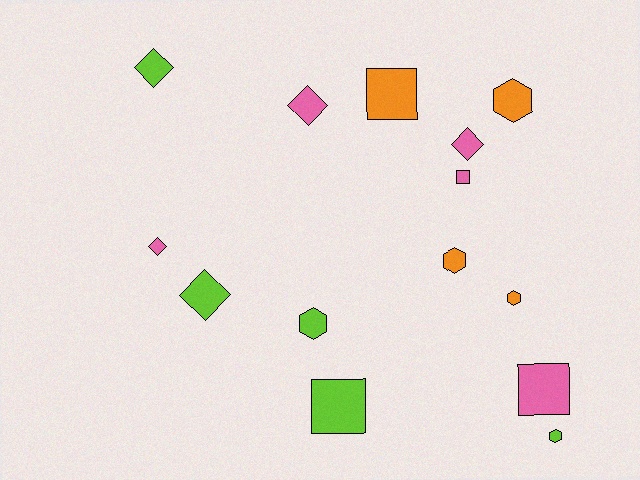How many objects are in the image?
There are 14 objects.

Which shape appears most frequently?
Diamond, with 5 objects.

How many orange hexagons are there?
There are 3 orange hexagons.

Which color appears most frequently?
Pink, with 5 objects.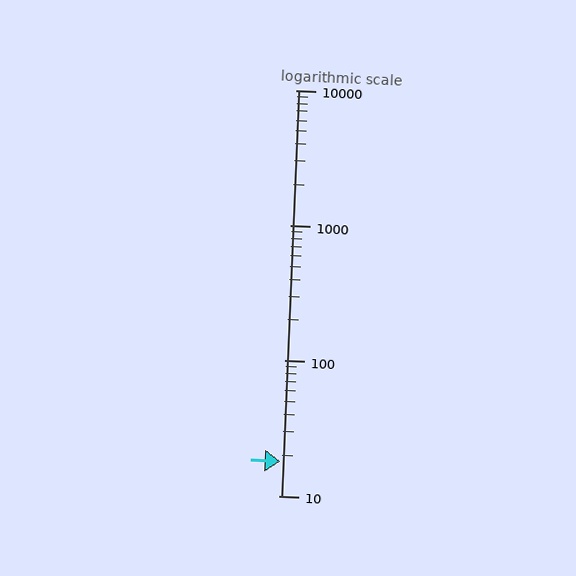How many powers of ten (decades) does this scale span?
The scale spans 3 decades, from 10 to 10000.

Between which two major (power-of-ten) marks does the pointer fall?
The pointer is between 10 and 100.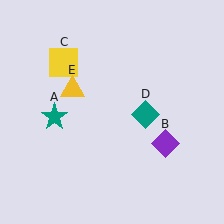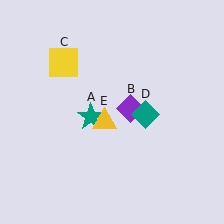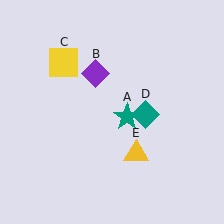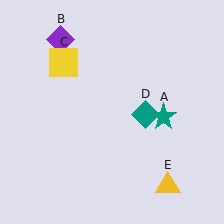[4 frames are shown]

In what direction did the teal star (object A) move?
The teal star (object A) moved right.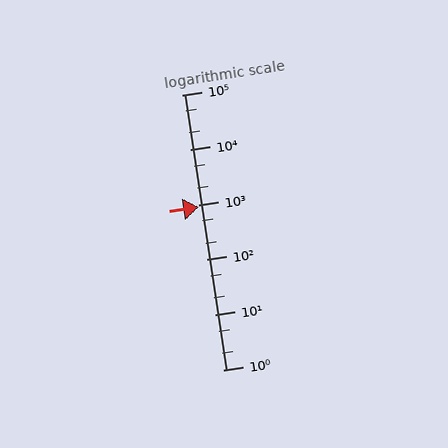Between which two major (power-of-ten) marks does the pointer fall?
The pointer is between 100 and 1000.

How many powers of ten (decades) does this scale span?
The scale spans 5 decades, from 1 to 100000.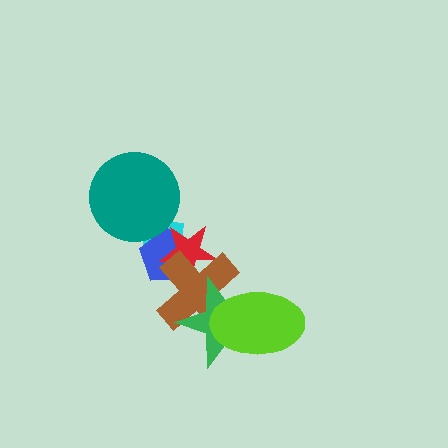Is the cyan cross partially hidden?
Yes, it is partially covered by another shape.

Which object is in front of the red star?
The brown cross is in front of the red star.